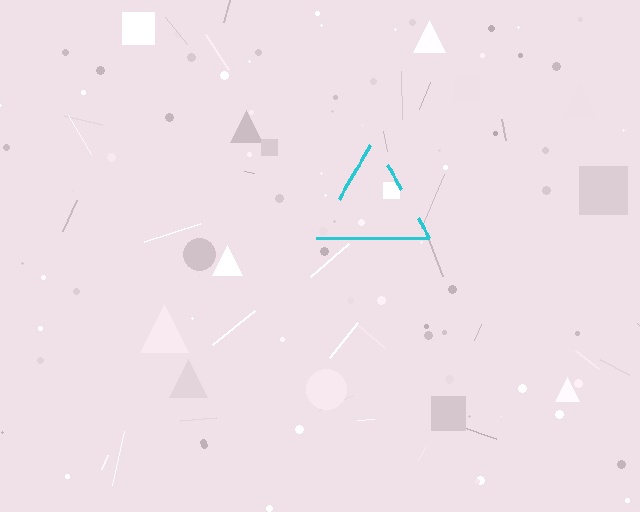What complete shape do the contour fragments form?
The contour fragments form a triangle.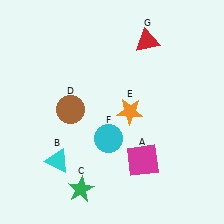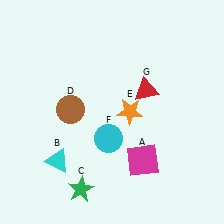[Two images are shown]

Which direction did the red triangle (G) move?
The red triangle (G) moved down.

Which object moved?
The red triangle (G) moved down.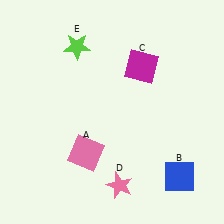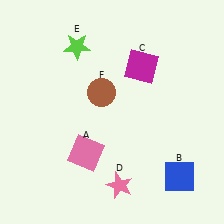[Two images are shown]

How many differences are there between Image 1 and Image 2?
There is 1 difference between the two images.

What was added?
A brown circle (F) was added in Image 2.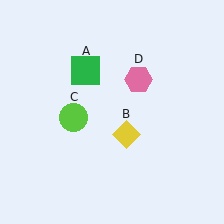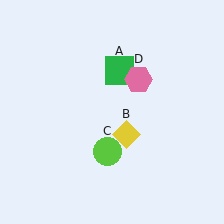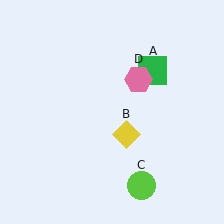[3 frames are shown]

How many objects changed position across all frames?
2 objects changed position: green square (object A), lime circle (object C).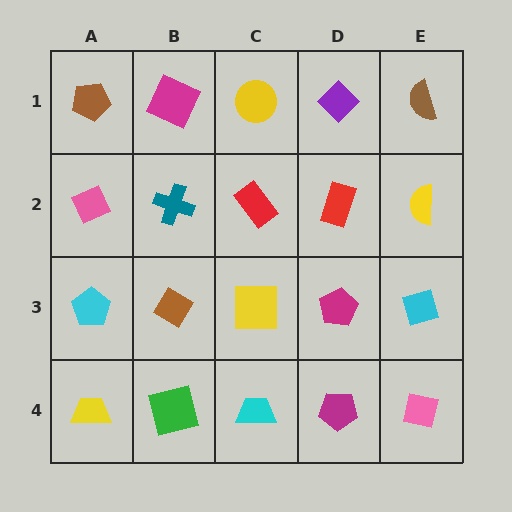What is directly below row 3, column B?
A green square.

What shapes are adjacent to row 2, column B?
A magenta square (row 1, column B), a brown diamond (row 3, column B), a pink diamond (row 2, column A), a red rectangle (row 2, column C).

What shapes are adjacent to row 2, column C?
A yellow circle (row 1, column C), a yellow square (row 3, column C), a teal cross (row 2, column B), a red rectangle (row 2, column D).